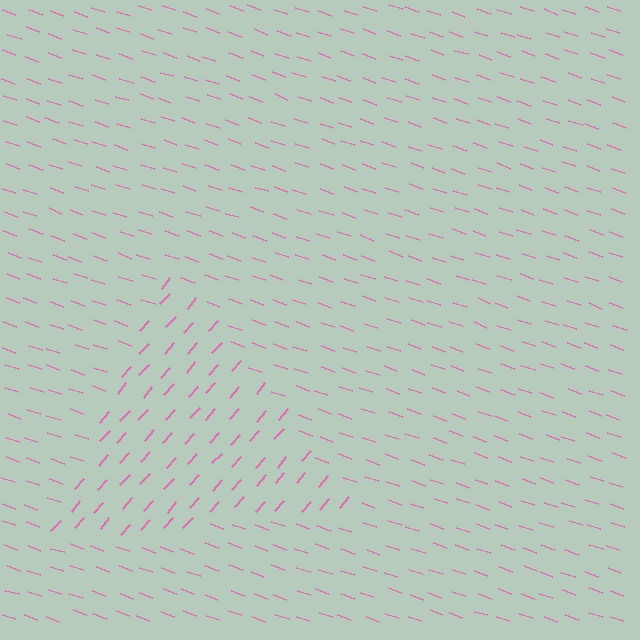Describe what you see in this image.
The image is filled with small pink line segments. A triangle region in the image has lines oriented differently from the surrounding lines, creating a visible texture boundary.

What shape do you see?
I see a triangle.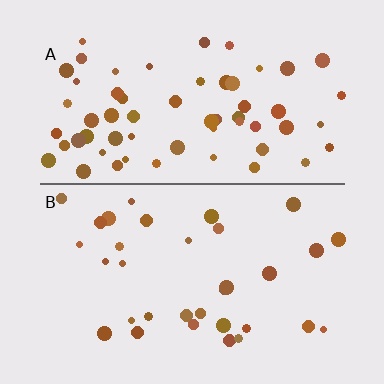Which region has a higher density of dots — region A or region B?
A (the top).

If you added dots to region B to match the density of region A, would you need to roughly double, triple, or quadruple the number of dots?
Approximately double.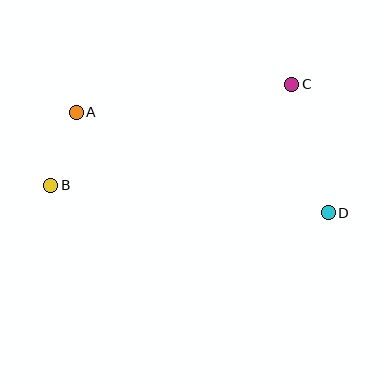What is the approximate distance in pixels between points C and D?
The distance between C and D is approximately 133 pixels.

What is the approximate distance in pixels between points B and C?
The distance between B and C is approximately 262 pixels.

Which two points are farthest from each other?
Points B and D are farthest from each other.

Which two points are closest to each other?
Points A and B are closest to each other.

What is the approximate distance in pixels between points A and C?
The distance between A and C is approximately 218 pixels.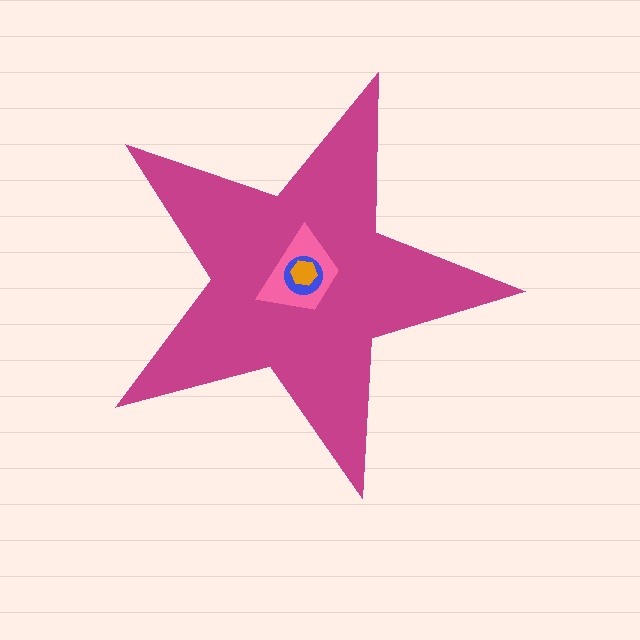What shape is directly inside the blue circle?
The orange hexagon.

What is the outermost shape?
The magenta star.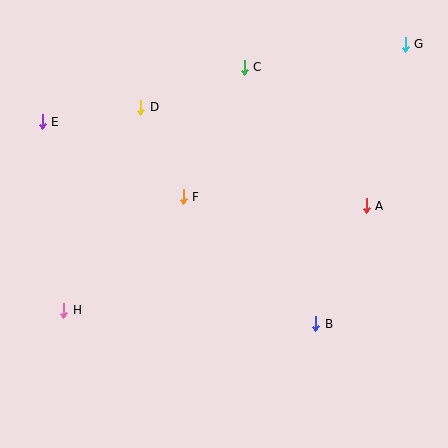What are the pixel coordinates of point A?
Point A is at (366, 206).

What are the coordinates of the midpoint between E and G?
The midpoint between E and G is at (224, 83).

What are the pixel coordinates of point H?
Point H is at (64, 310).